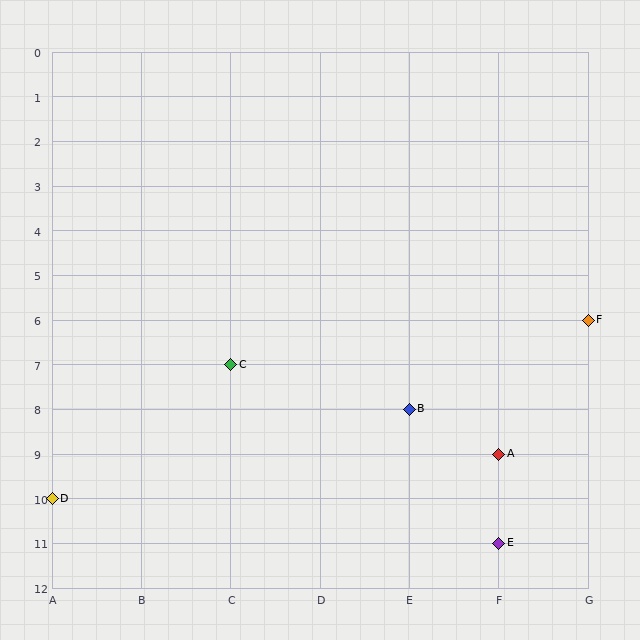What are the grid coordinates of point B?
Point B is at grid coordinates (E, 8).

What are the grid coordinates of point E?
Point E is at grid coordinates (F, 11).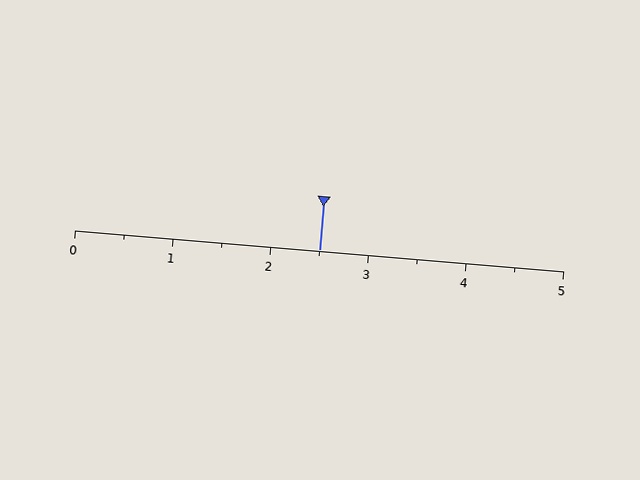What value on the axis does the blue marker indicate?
The marker indicates approximately 2.5.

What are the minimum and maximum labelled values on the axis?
The axis runs from 0 to 5.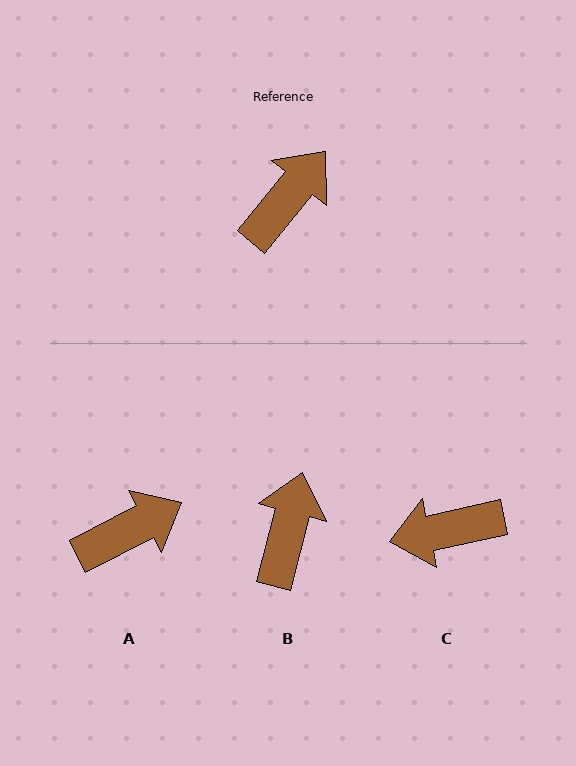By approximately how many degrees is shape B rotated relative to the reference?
Approximately 25 degrees counter-clockwise.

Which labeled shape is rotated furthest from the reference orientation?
C, about 141 degrees away.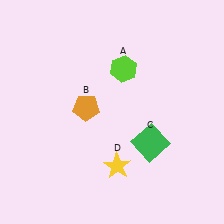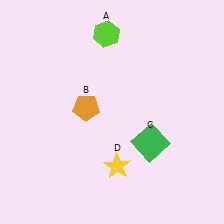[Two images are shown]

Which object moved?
The lime hexagon (A) moved up.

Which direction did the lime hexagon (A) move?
The lime hexagon (A) moved up.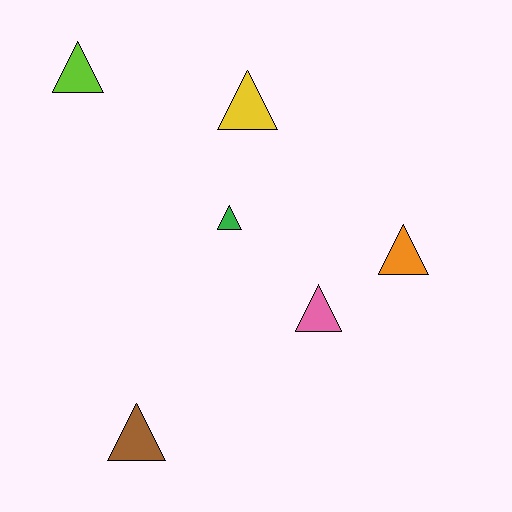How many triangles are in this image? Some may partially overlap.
There are 6 triangles.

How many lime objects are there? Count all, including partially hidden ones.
There is 1 lime object.